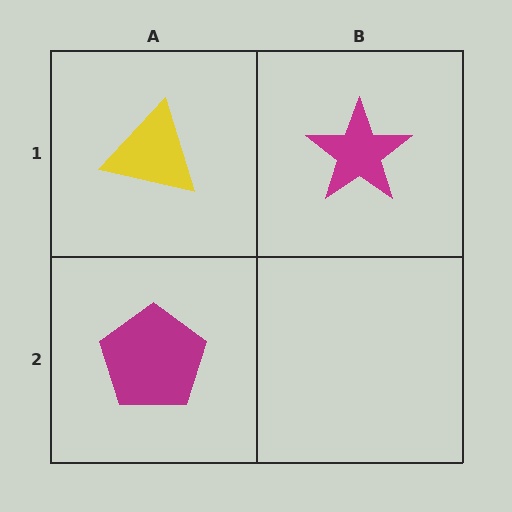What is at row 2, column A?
A magenta pentagon.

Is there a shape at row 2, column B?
No, that cell is empty.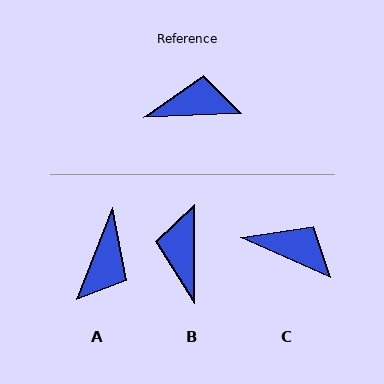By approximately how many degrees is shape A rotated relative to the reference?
Approximately 114 degrees clockwise.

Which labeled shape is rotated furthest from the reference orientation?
A, about 114 degrees away.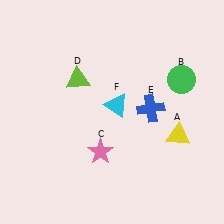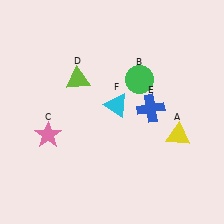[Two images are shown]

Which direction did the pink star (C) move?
The pink star (C) moved left.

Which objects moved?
The objects that moved are: the green circle (B), the pink star (C).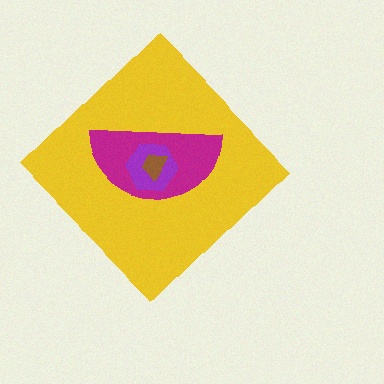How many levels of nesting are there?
4.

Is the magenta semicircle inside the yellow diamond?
Yes.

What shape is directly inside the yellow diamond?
The magenta semicircle.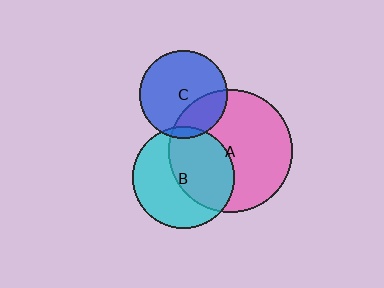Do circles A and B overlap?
Yes.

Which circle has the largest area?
Circle A (pink).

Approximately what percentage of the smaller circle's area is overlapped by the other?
Approximately 50%.